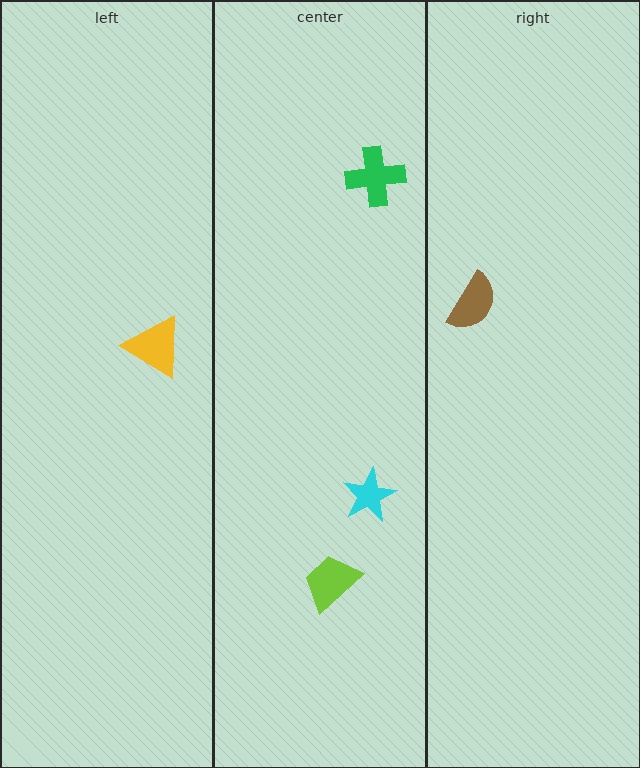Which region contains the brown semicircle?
The right region.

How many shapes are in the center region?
3.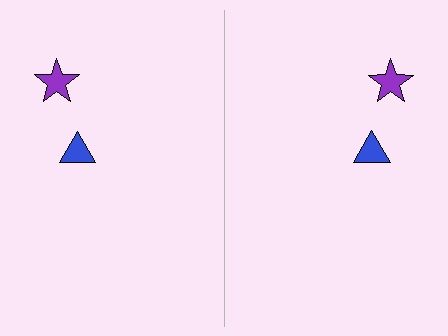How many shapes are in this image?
There are 4 shapes in this image.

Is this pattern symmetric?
Yes, this pattern has bilateral (reflection) symmetry.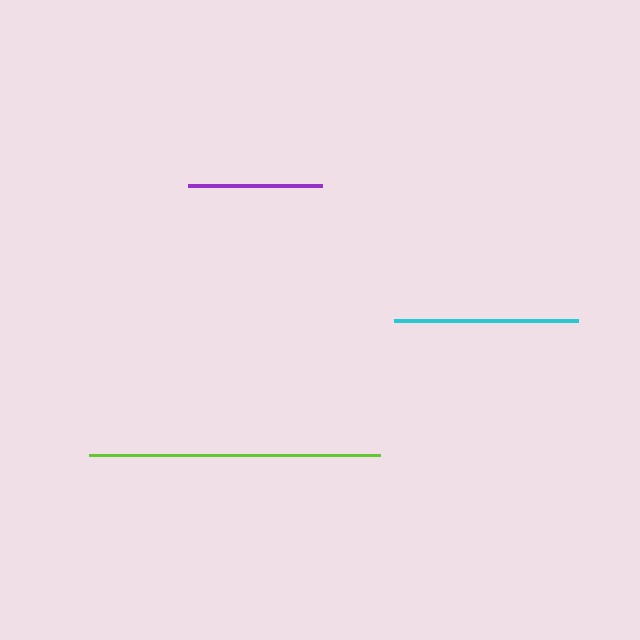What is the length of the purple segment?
The purple segment is approximately 134 pixels long.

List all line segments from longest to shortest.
From longest to shortest: lime, cyan, purple.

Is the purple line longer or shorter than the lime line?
The lime line is longer than the purple line.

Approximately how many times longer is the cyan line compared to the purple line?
The cyan line is approximately 1.4 times the length of the purple line.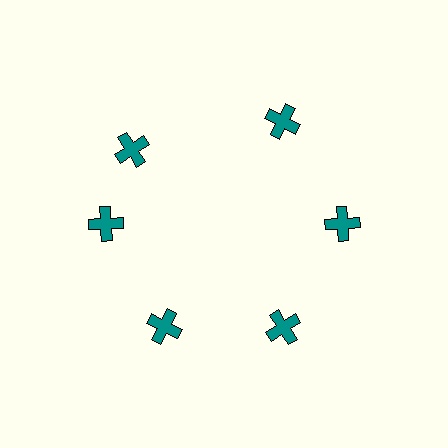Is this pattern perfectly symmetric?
No. The 6 teal crosses are arranged in a ring, but one element near the 11 o'clock position is rotated out of alignment along the ring, breaking the 6-fold rotational symmetry.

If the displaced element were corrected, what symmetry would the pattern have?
It would have 6-fold rotational symmetry — the pattern would map onto itself every 60 degrees.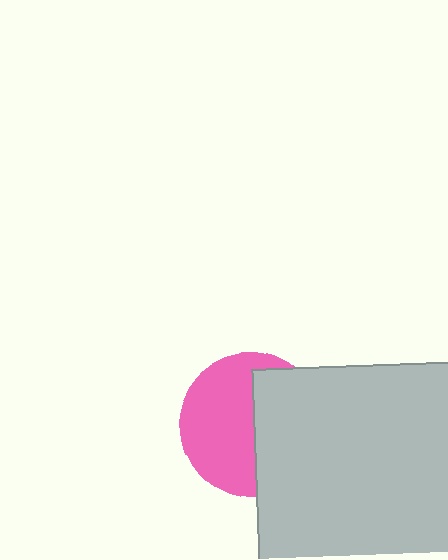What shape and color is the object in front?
The object in front is a light gray square.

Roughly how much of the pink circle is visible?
About half of it is visible (roughly 54%).